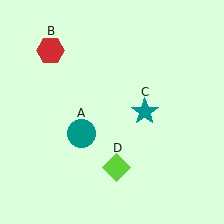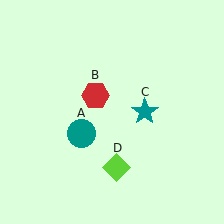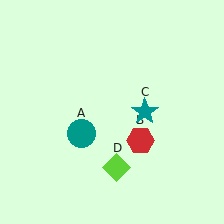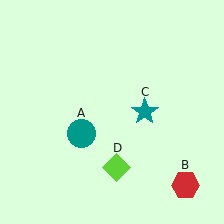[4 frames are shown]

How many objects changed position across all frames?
1 object changed position: red hexagon (object B).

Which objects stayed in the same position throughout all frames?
Teal circle (object A) and teal star (object C) and lime diamond (object D) remained stationary.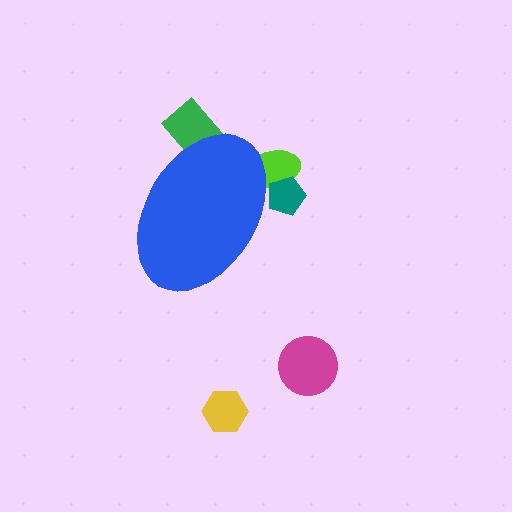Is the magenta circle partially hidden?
No, the magenta circle is fully visible.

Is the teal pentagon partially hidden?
Yes, the teal pentagon is partially hidden behind the blue ellipse.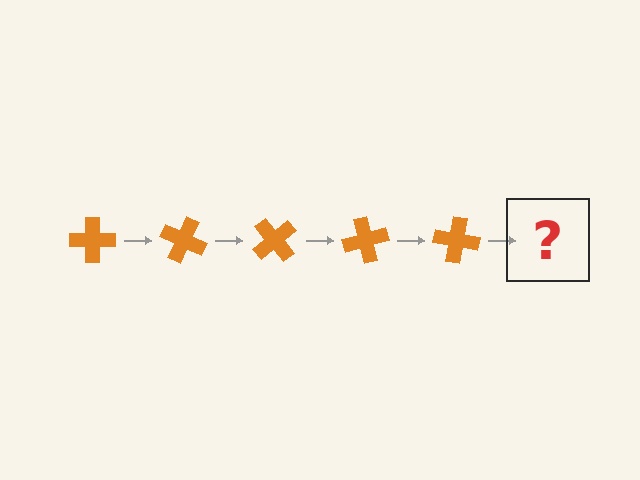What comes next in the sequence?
The next element should be an orange cross rotated 125 degrees.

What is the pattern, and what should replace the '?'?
The pattern is that the cross rotates 25 degrees each step. The '?' should be an orange cross rotated 125 degrees.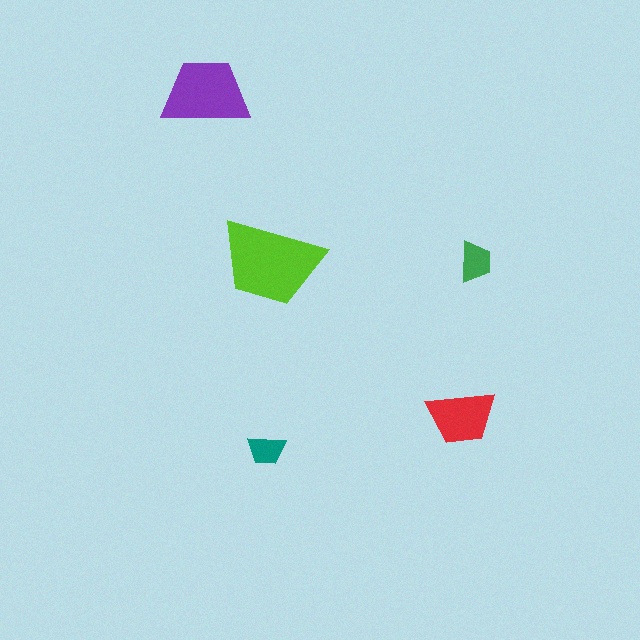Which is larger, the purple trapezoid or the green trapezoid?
The purple one.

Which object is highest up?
The purple trapezoid is topmost.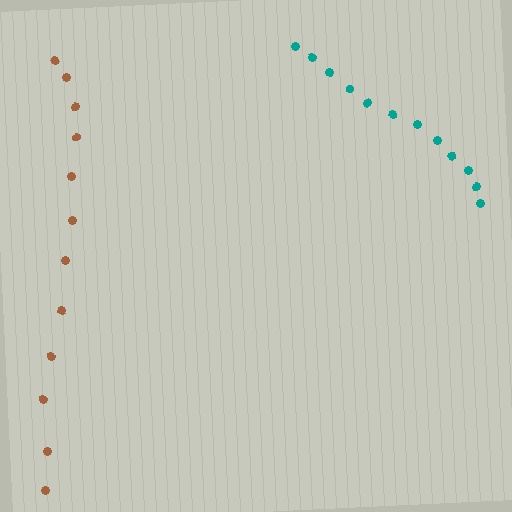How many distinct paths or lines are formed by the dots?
There are 2 distinct paths.